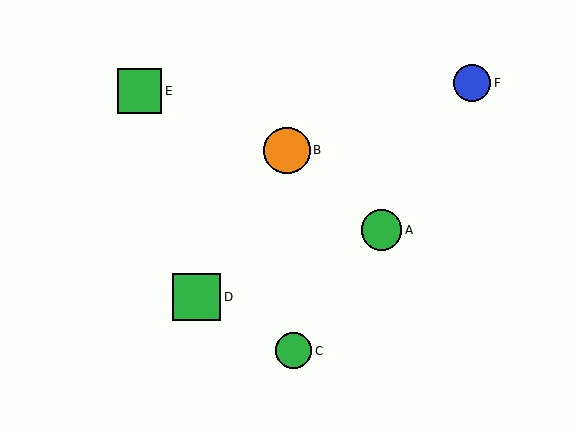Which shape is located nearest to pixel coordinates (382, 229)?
The green circle (labeled A) at (382, 230) is nearest to that location.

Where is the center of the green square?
The center of the green square is at (197, 297).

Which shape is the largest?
The green square (labeled D) is the largest.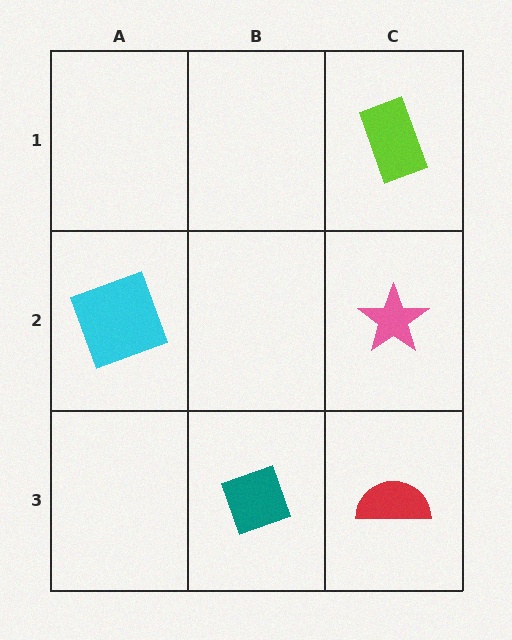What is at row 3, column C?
A red semicircle.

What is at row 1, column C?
A lime rectangle.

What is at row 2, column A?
A cyan square.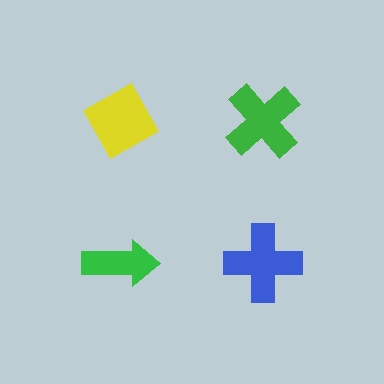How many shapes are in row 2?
2 shapes.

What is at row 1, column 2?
A green cross.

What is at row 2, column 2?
A blue cross.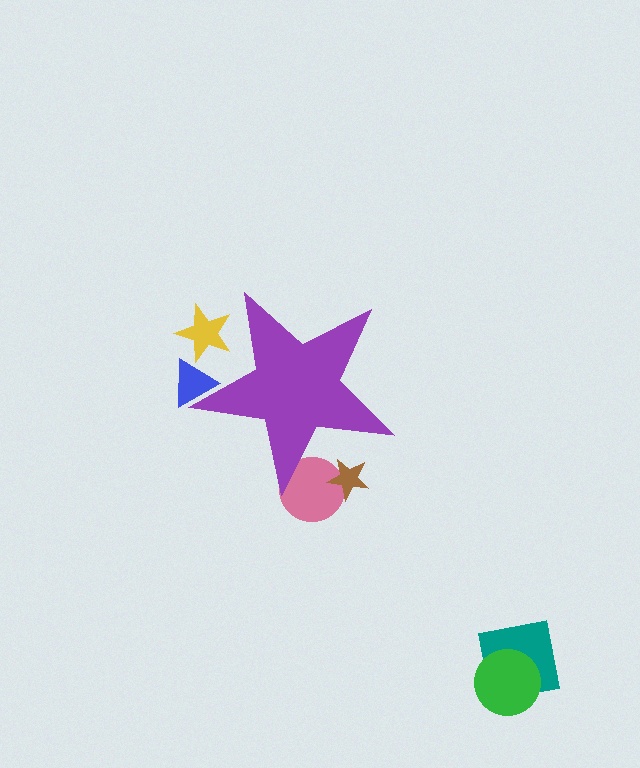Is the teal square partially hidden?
No, the teal square is fully visible.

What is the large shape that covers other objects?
A purple star.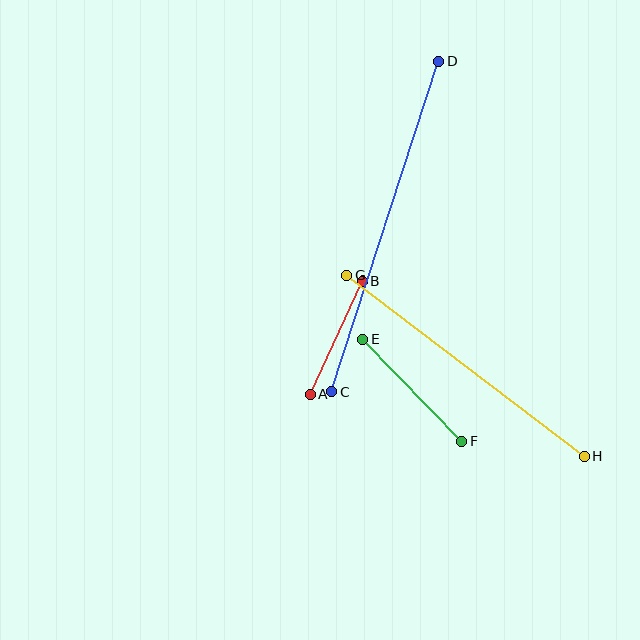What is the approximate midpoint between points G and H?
The midpoint is at approximately (466, 366) pixels.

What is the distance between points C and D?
The distance is approximately 347 pixels.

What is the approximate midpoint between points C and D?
The midpoint is at approximately (385, 227) pixels.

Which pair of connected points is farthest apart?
Points C and D are farthest apart.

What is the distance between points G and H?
The distance is approximately 298 pixels.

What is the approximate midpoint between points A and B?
The midpoint is at approximately (336, 338) pixels.